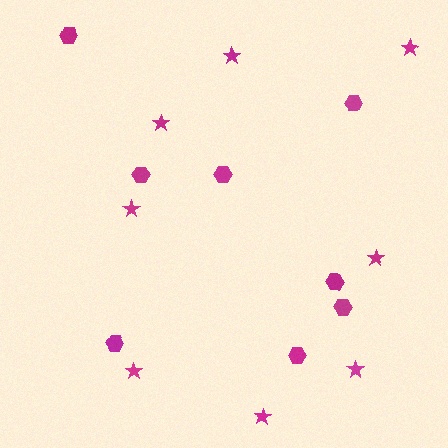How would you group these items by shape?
There are 2 groups: one group of stars (8) and one group of hexagons (8).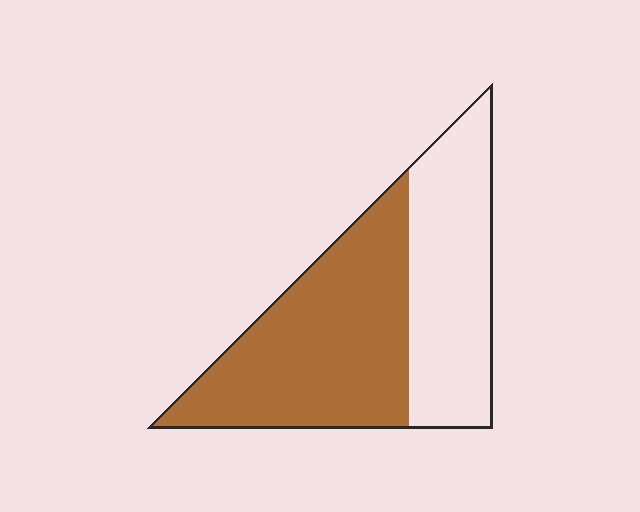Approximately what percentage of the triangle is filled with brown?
Approximately 55%.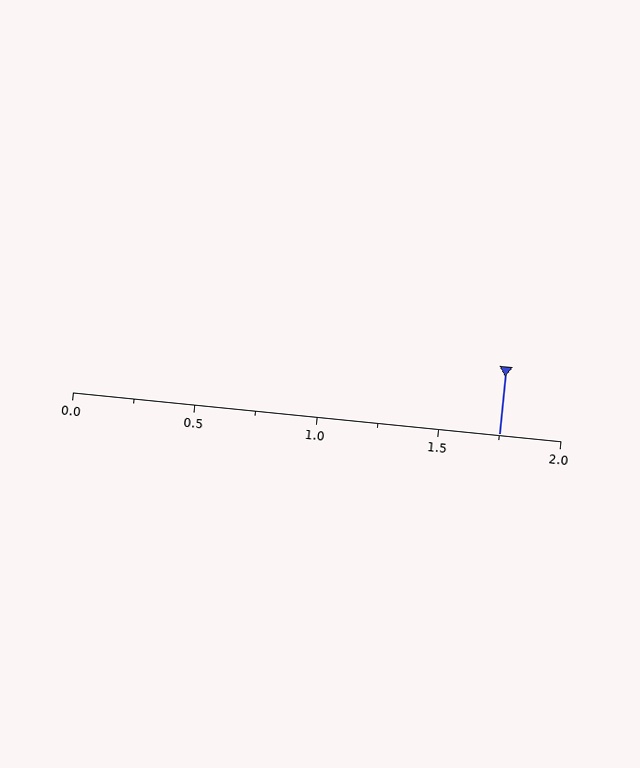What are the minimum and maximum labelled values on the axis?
The axis runs from 0.0 to 2.0.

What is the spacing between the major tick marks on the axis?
The major ticks are spaced 0.5 apart.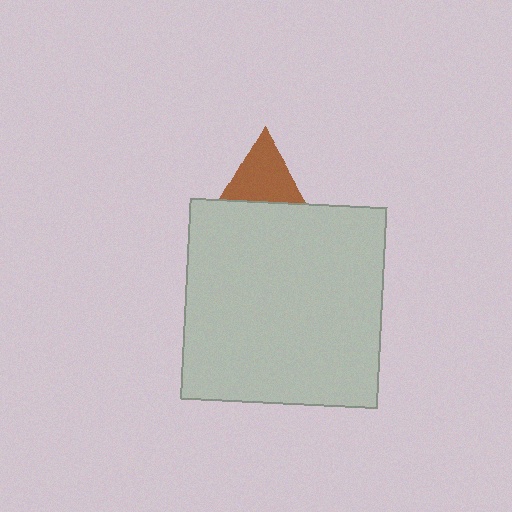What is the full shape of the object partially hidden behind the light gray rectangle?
The partially hidden object is a brown triangle.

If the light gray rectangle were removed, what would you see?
You would see the complete brown triangle.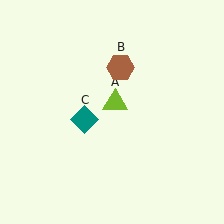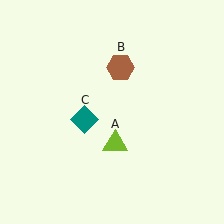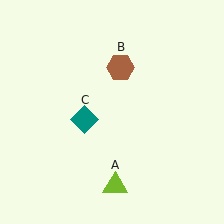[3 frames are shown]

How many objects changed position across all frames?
1 object changed position: lime triangle (object A).